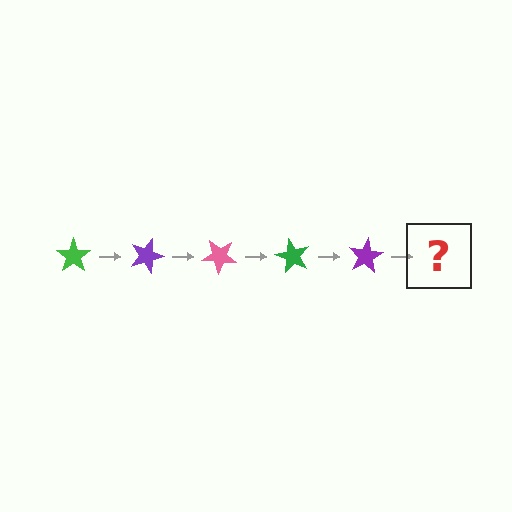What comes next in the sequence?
The next element should be a pink star, rotated 100 degrees from the start.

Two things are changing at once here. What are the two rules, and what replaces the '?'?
The two rules are that it rotates 20 degrees each step and the color cycles through green, purple, and pink. The '?' should be a pink star, rotated 100 degrees from the start.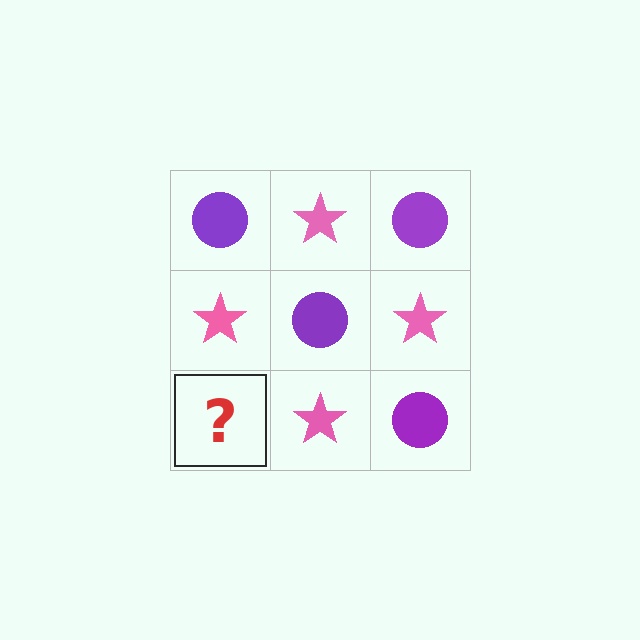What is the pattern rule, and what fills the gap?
The rule is that it alternates purple circle and pink star in a checkerboard pattern. The gap should be filled with a purple circle.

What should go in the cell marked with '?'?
The missing cell should contain a purple circle.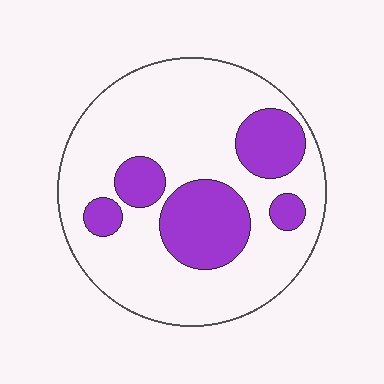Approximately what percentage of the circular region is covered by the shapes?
Approximately 25%.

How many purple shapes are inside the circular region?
5.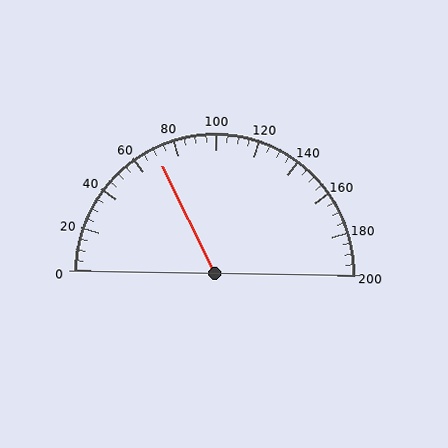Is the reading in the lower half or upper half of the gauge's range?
The reading is in the lower half of the range (0 to 200).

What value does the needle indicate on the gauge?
The needle indicates approximately 70.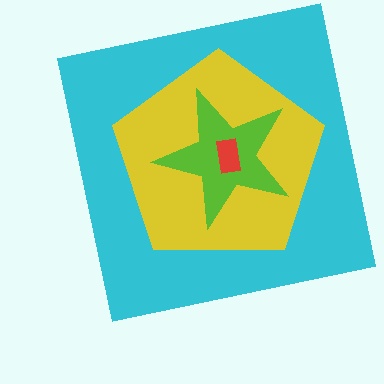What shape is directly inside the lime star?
The red rectangle.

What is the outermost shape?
The cyan square.